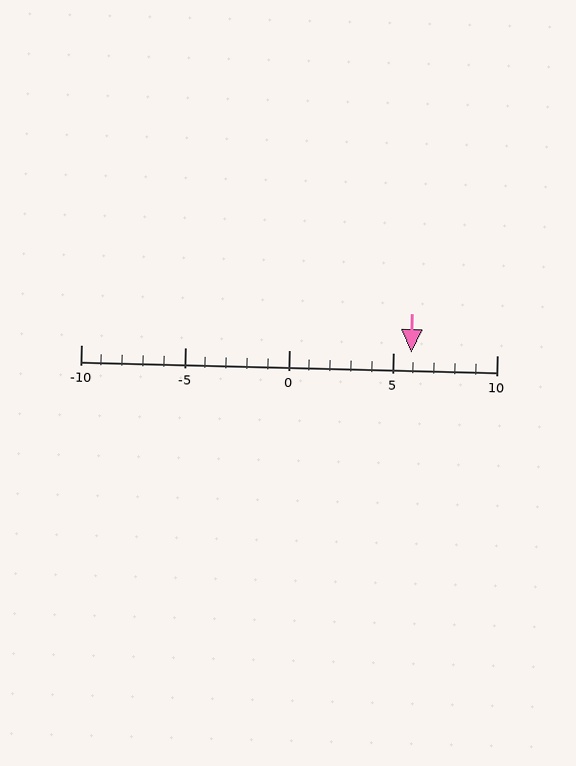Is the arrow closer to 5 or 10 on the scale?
The arrow is closer to 5.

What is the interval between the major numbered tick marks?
The major tick marks are spaced 5 units apart.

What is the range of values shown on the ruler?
The ruler shows values from -10 to 10.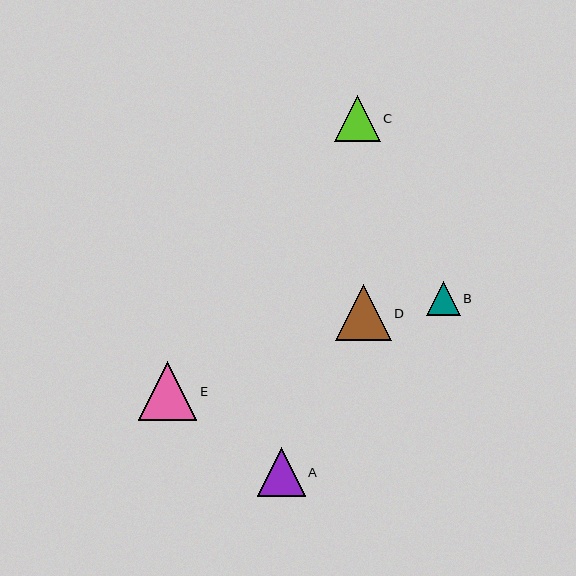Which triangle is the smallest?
Triangle B is the smallest with a size of approximately 34 pixels.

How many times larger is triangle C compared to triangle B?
Triangle C is approximately 1.4 times the size of triangle B.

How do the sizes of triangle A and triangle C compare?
Triangle A and triangle C are approximately the same size.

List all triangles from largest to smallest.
From largest to smallest: E, D, A, C, B.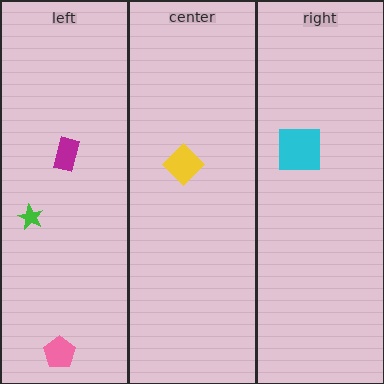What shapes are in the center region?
The yellow diamond.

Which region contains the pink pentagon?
The left region.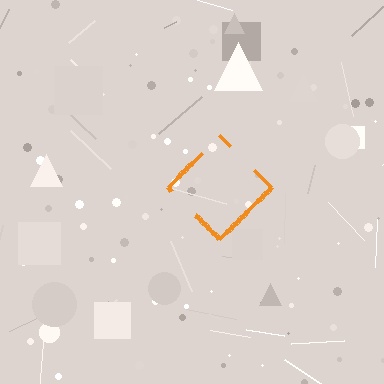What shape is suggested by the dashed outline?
The dashed outline suggests a diamond.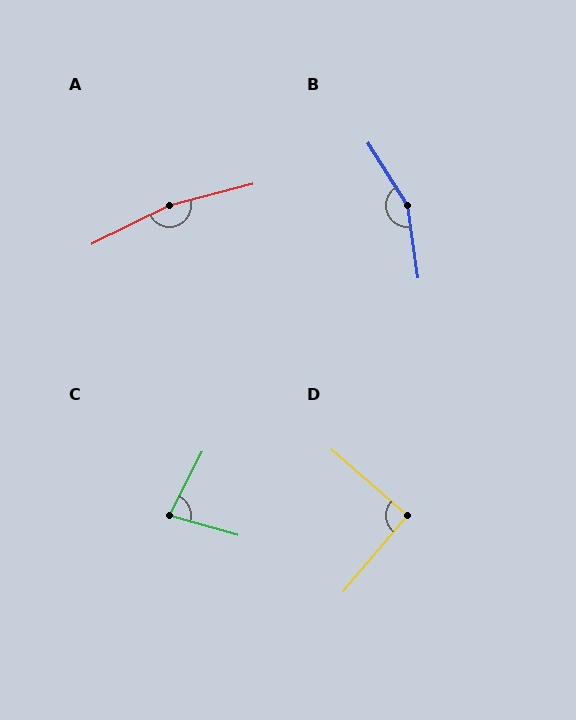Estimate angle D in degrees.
Approximately 91 degrees.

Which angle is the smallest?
C, at approximately 79 degrees.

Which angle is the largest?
A, at approximately 169 degrees.